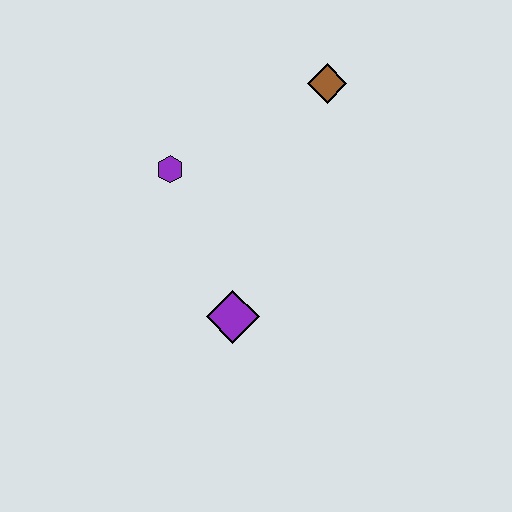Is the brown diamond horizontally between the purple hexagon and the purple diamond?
No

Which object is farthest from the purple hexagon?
The brown diamond is farthest from the purple hexagon.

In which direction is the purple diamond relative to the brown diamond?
The purple diamond is below the brown diamond.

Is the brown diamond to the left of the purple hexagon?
No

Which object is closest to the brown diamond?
The purple hexagon is closest to the brown diamond.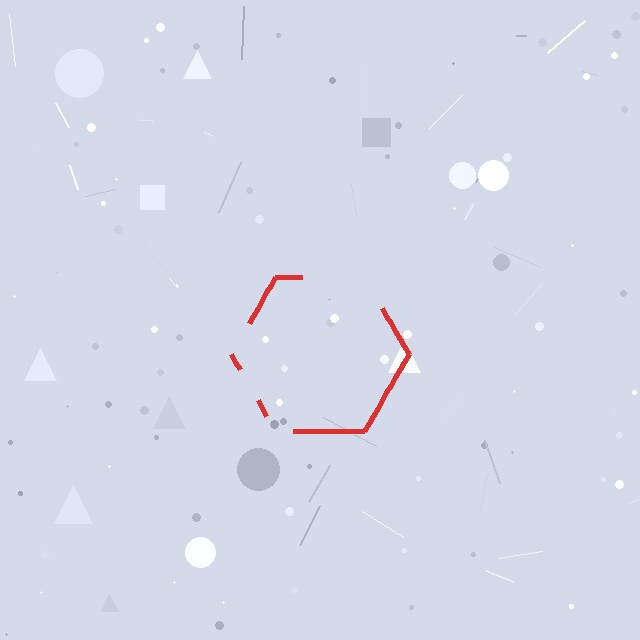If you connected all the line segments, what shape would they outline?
They would outline a hexagon.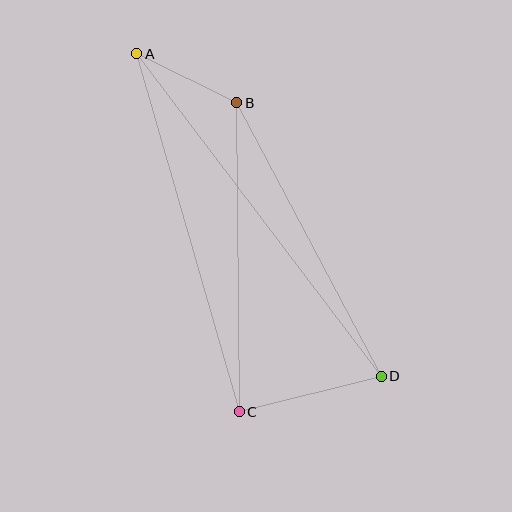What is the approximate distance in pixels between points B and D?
The distance between B and D is approximately 309 pixels.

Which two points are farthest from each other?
Points A and D are farthest from each other.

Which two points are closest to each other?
Points A and B are closest to each other.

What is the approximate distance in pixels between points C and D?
The distance between C and D is approximately 146 pixels.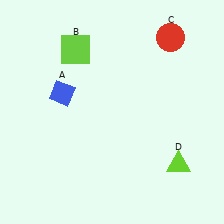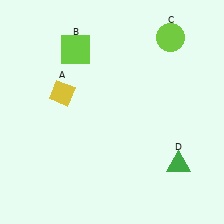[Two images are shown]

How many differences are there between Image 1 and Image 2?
There are 3 differences between the two images.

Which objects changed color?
A changed from blue to yellow. C changed from red to lime. D changed from lime to green.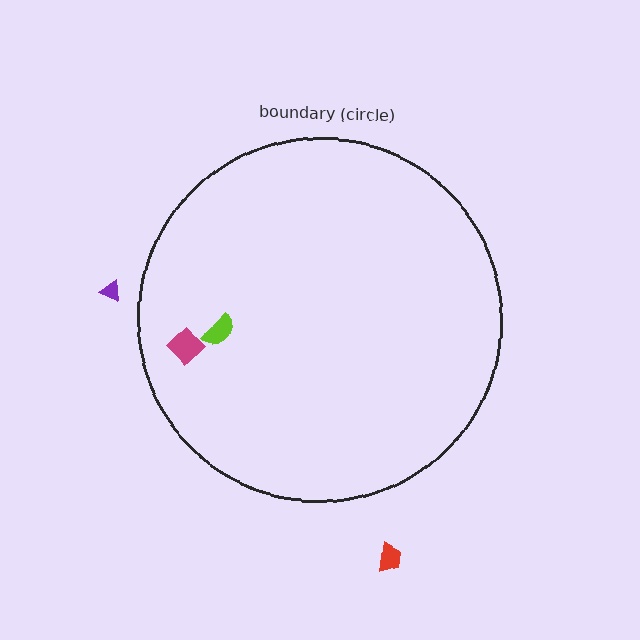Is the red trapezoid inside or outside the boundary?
Outside.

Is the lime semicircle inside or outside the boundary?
Inside.